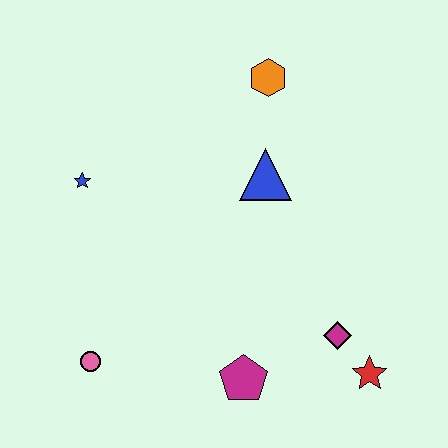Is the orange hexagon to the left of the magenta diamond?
Yes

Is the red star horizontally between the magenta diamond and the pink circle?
No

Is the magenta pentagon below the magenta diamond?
Yes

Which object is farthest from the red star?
The blue star is farthest from the red star.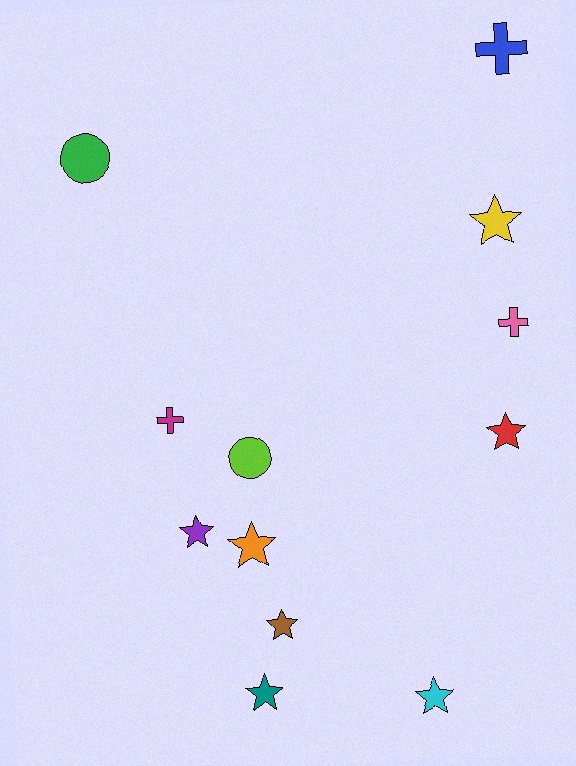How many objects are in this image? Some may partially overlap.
There are 12 objects.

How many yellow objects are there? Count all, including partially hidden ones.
There is 1 yellow object.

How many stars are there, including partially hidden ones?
There are 7 stars.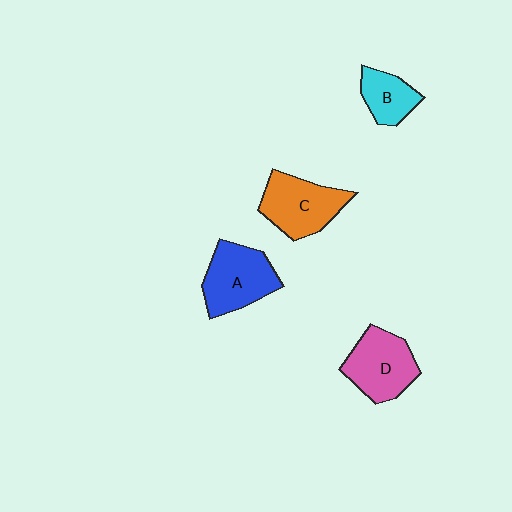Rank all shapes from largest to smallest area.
From largest to smallest: A (blue), C (orange), D (pink), B (cyan).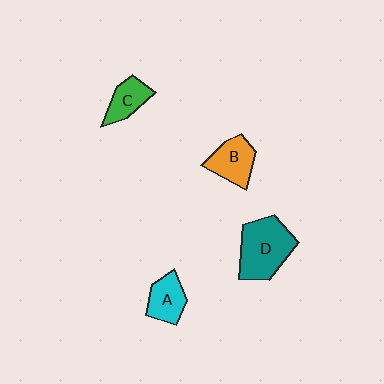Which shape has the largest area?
Shape D (teal).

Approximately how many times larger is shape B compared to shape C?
Approximately 1.3 times.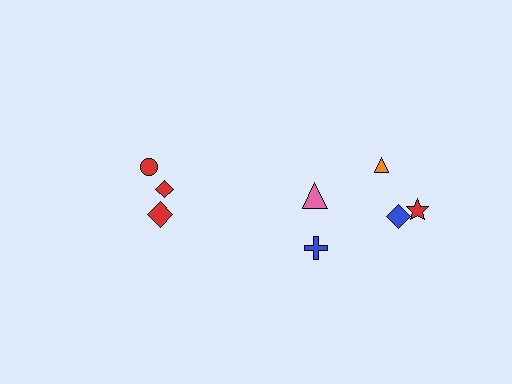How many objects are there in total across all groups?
There are 8 objects.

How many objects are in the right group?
There are 5 objects.